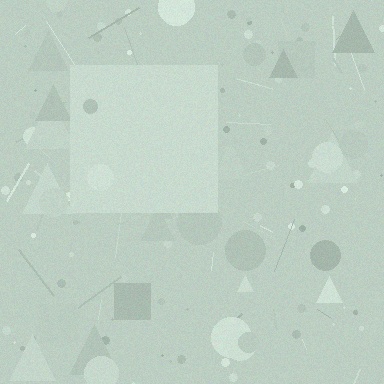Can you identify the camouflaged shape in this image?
The camouflaged shape is a square.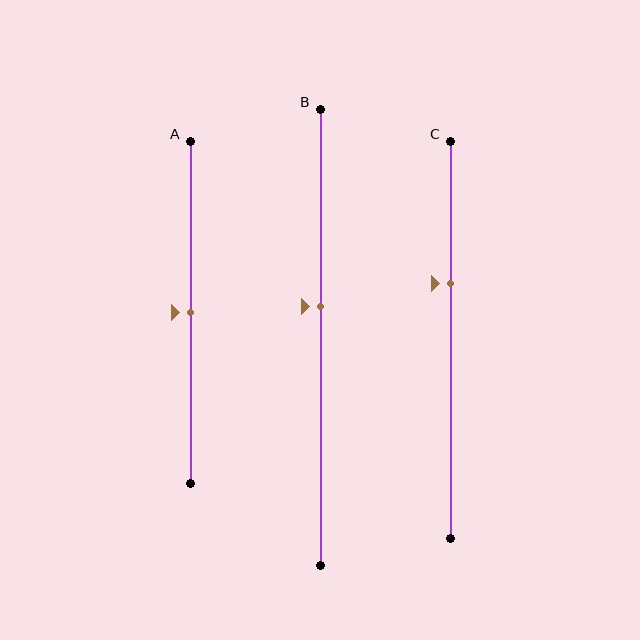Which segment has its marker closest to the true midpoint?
Segment A has its marker closest to the true midpoint.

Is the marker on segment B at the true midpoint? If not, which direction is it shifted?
No, the marker on segment B is shifted upward by about 7% of the segment length.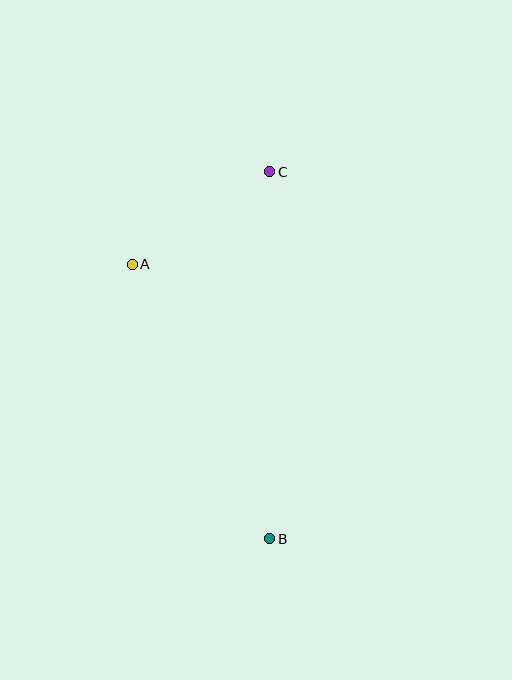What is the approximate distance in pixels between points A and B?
The distance between A and B is approximately 307 pixels.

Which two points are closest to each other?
Points A and C are closest to each other.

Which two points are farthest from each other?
Points B and C are farthest from each other.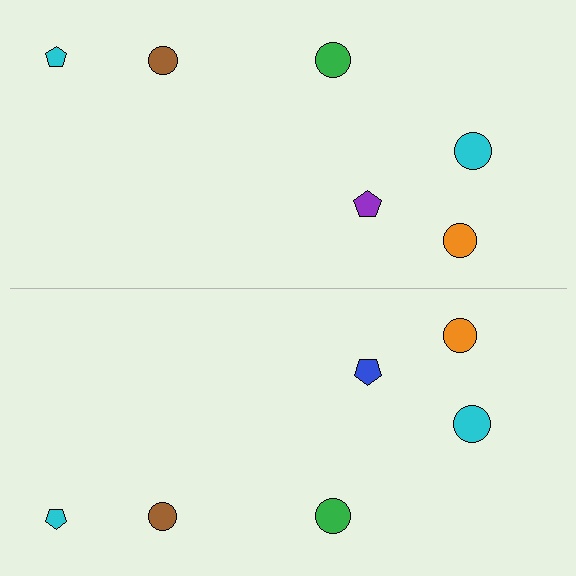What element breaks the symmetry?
The blue pentagon on the bottom side breaks the symmetry — its mirror counterpart is purple.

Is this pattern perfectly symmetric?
No, the pattern is not perfectly symmetric. The blue pentagon on the bottom side breaks the symmetry — its mirror counterpart is purple.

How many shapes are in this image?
There are 12 shapes in this image.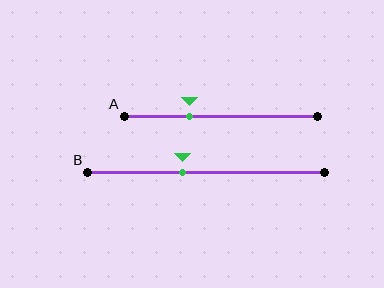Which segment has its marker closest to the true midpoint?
Segment B has its marker closest to the true midpoint.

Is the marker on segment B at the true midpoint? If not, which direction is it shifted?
No, the marker on segment B is shifted to the left by about 10% of the segment length.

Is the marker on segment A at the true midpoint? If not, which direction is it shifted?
No, the marker on segment A is shifted to the left by about 16% of the segment length.